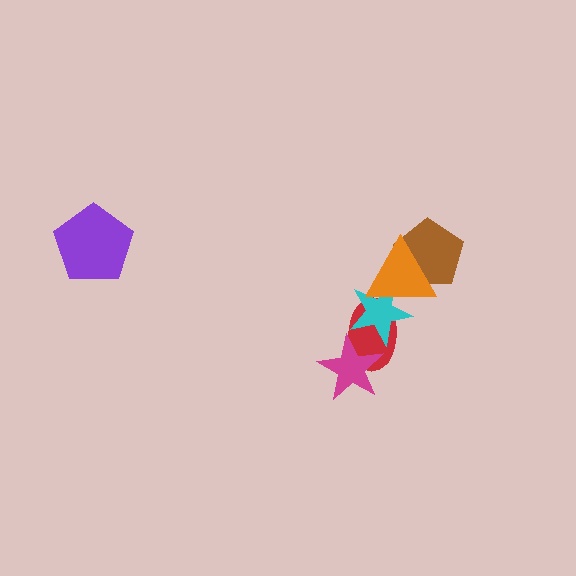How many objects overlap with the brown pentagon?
1 object overlaps with the brown pentagon.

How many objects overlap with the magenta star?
1 object overlaps with the magenta star.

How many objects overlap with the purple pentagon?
0 objects overlap with the purple pentagon.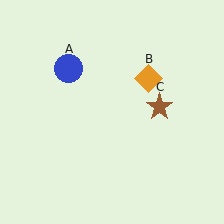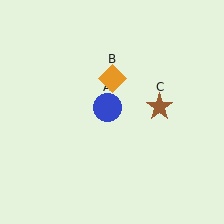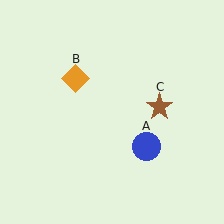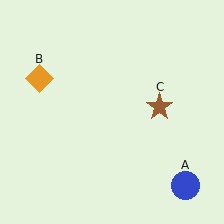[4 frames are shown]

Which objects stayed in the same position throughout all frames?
Brown star (object C) remained stationary.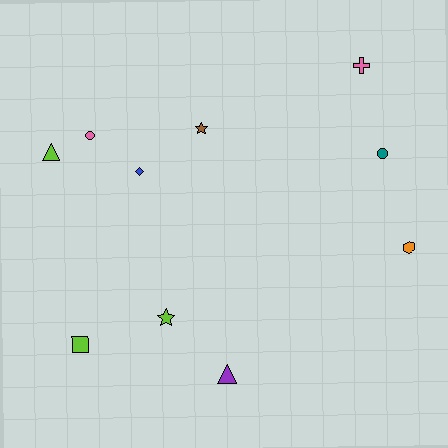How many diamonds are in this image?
There is 1 diamond.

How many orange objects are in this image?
There is 1 orange object.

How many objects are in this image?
There are 10 objects.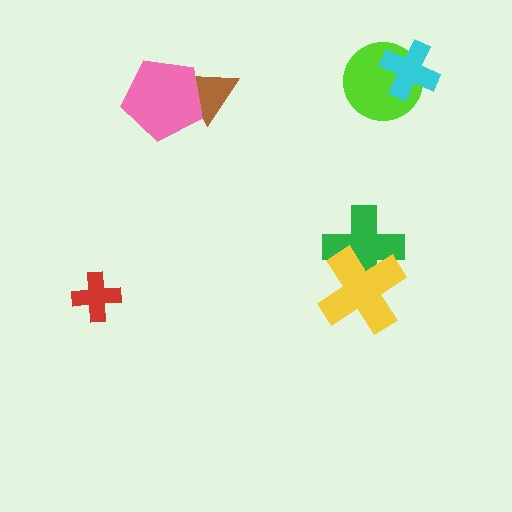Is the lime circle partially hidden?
Yes, it is partially covered by another shape.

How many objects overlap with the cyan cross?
1 object overlaps with the cyan cross.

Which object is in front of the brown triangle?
The pink pentagon is in front of the brown triangle.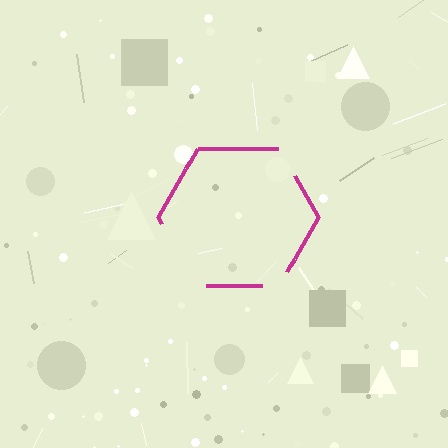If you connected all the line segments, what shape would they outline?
They would outline a hexagon.